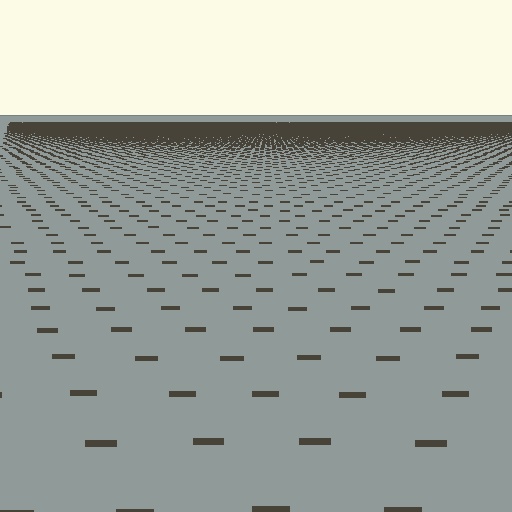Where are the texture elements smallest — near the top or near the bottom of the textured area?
Near the top.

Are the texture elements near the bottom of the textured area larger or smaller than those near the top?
Larger. Near the bottom, elements are closer to the viewer and appear at a bigger on-screen size.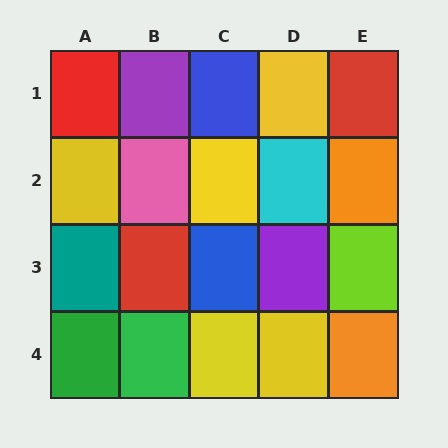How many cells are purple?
2 cells are purple.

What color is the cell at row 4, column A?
Green.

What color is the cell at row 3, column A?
Teal.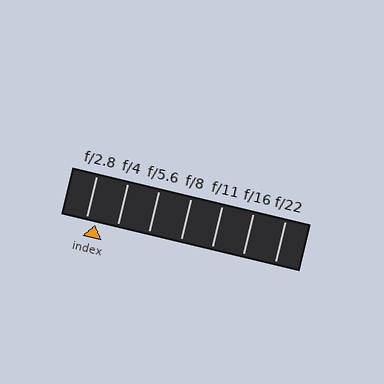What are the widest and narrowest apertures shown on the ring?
The widest aperture shown is f/2.8 and the narrowest is f/22.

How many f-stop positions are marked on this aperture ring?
There are 7 f-stop positions marked.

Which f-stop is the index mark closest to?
The index mark is closest to f/2.8.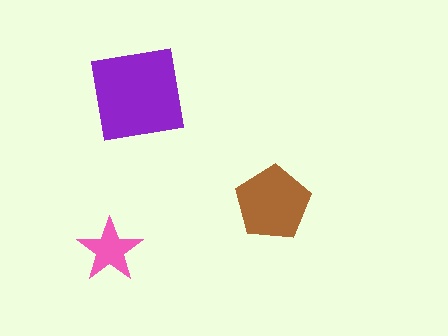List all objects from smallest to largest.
The pink star, the brown pentagon, the purple square.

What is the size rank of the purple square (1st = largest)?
1st.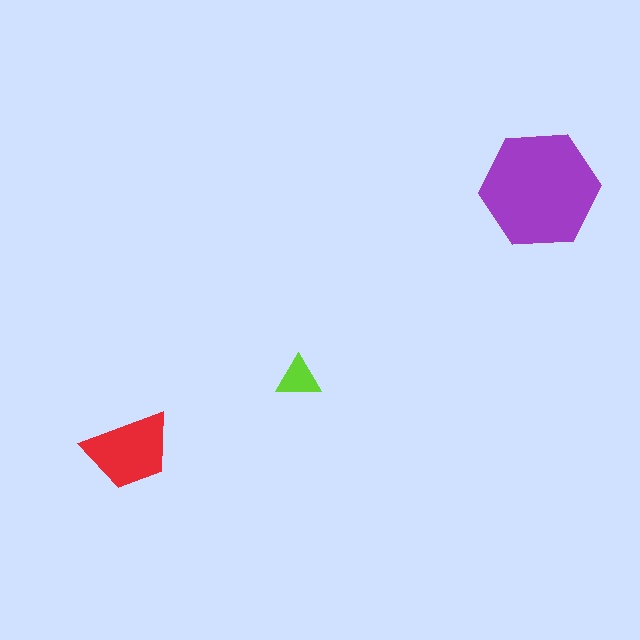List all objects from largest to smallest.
The purple hexagon, the red trapezoid, the lime triangle.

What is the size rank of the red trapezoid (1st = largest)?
2nd.